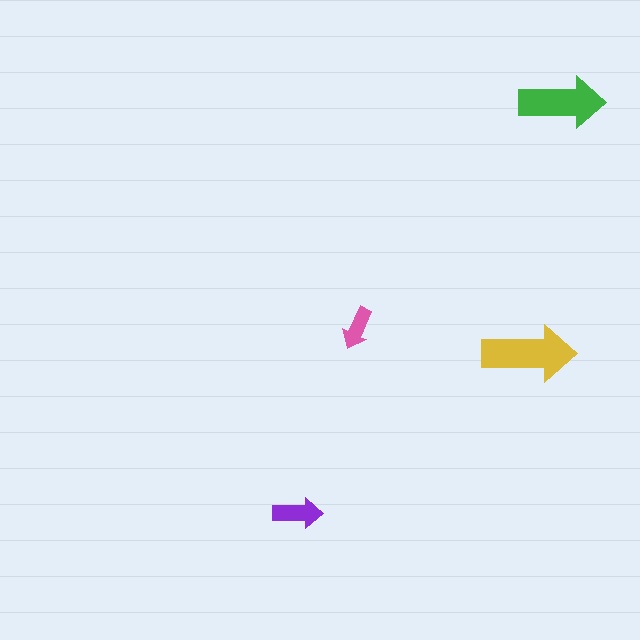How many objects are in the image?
There are 4 objects in the image.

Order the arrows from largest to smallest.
the yellow one, the green one, the purple one, the pink one.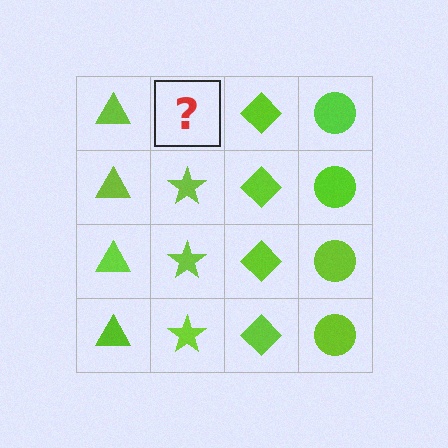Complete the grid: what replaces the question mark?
The question mark should be replaced with a lime star.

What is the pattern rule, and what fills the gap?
The rule is that each column has a consistent shape. The gap should be filled with a lime star.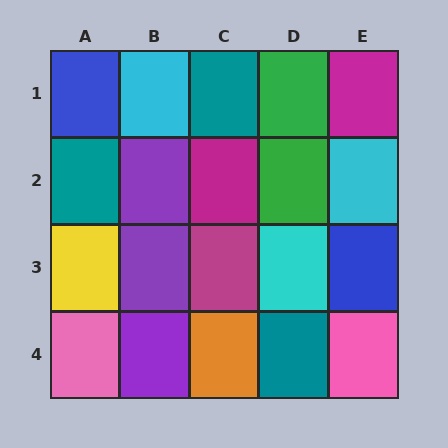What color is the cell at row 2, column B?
Purple.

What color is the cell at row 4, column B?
Purple.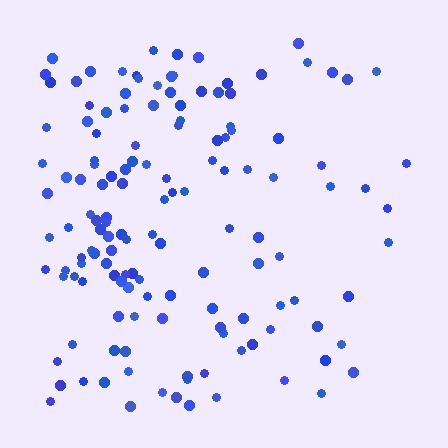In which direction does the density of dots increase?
From right to left, with the left side densest.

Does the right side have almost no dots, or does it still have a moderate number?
Still a moderate number, just noticeably fewer than the left.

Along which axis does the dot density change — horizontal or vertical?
Horizontal.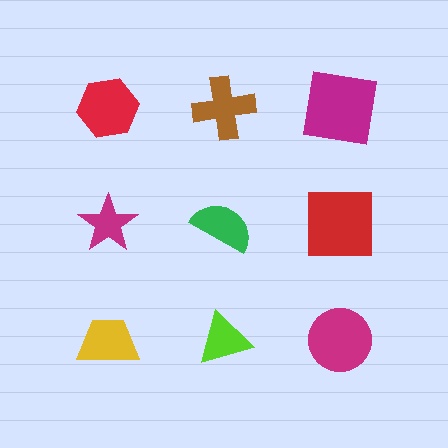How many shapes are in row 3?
3 shapes.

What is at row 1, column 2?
A brown cross.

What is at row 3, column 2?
A lime triangle.